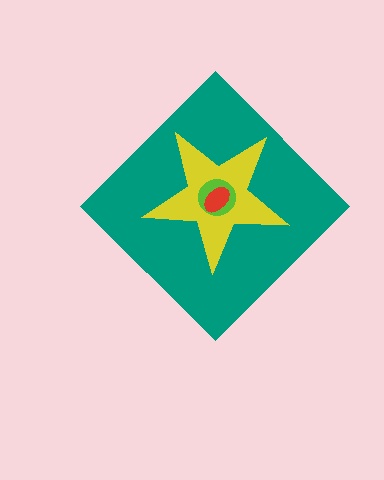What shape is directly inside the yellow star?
The lime circle.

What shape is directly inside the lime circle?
The red ellipse.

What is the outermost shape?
The teal diamond.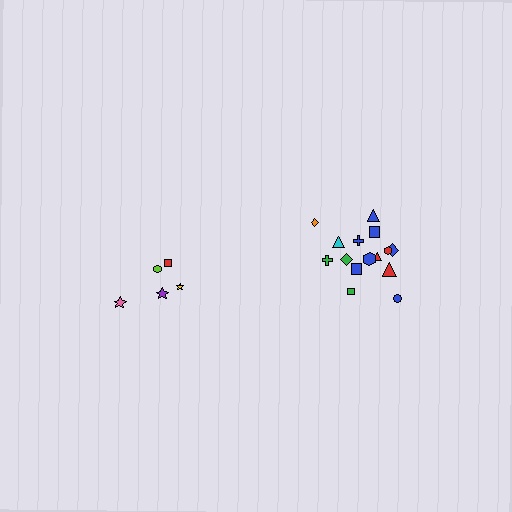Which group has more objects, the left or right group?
The right group.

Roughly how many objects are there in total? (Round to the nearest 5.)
Roughly 20 objects in total.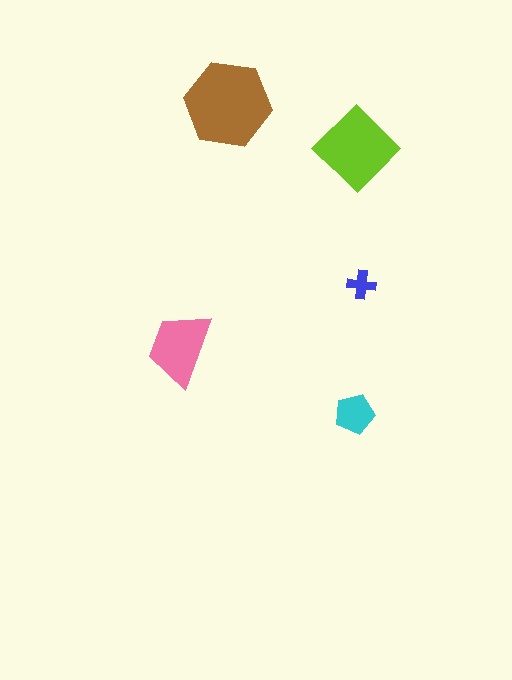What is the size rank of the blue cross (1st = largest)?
5th.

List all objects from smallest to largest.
The blue cross, the cyan pentagon, the pink trapezoid, the lime diamond, the brown hexagon.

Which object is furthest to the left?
The pink trapezoid is leftmost.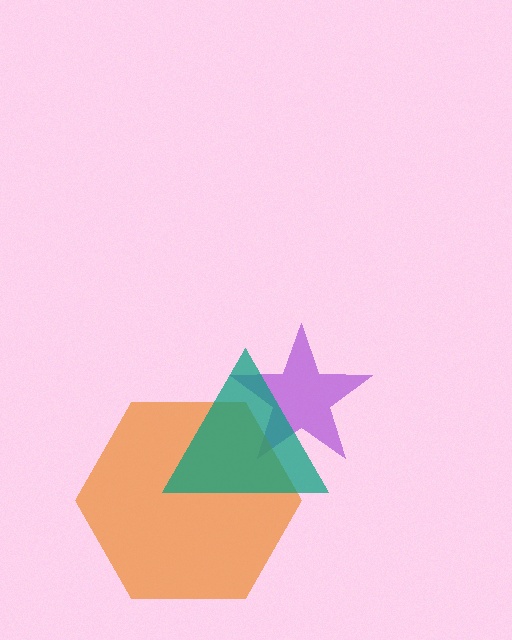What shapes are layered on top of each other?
The layered shapes are: a purple star, an orange hexagon, a teal triangle.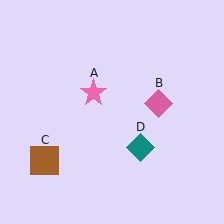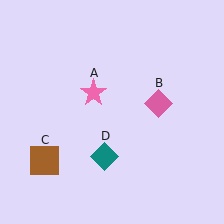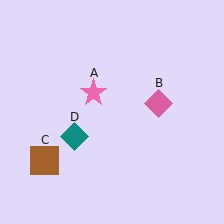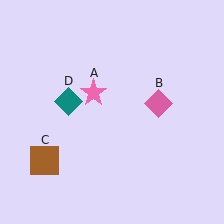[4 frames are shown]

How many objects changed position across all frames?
1 object changed position: teal diamond (object D).